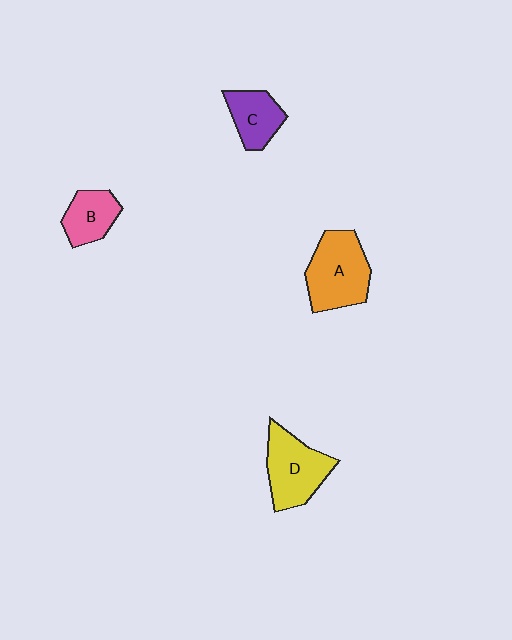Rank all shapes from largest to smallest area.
From largest to smallest: A (orange), D (yellow), C (purple), B (pink).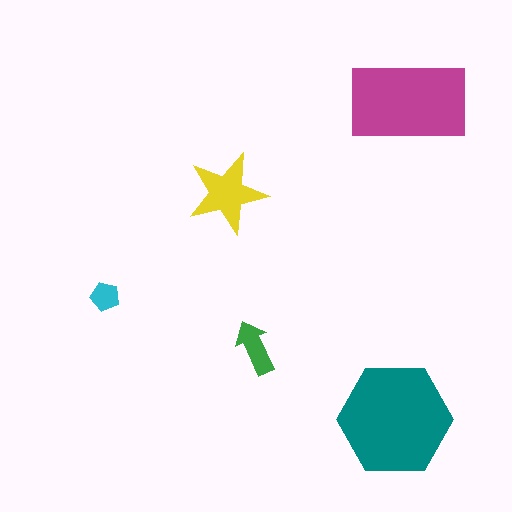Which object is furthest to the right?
The magenta rectangle is rightmost.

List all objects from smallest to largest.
The cyan pentagon, the green arrow, the yellow star, the magenta rectangle, the teal hexagon.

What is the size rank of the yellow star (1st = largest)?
3rd.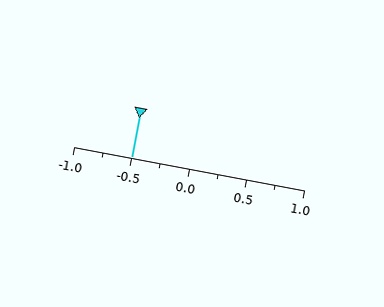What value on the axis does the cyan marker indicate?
The marker indicates approximately -0.5.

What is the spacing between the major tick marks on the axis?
The major ticks are spaced 0.5 apart.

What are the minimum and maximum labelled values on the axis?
The axis runs from -1.0 to 1.0.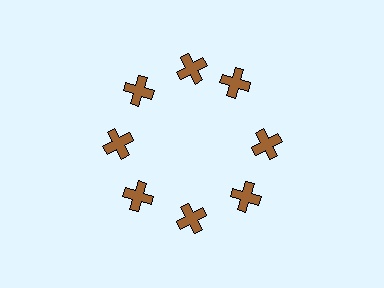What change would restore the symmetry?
The symmetry would be restored by rotating it back into even spacing with its neighbors so that all 8 crosses sit at equal angles and equal distance from the center.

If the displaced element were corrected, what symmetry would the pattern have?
It would have 8-fold rotational symmetry — the pattern would map onto itself every 45 degrees.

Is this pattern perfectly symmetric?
No. The 8 brown crosses are arranged in a ring, but one element near the 2 o'clock position is rotated out of alignment along the ring, breaking the 8-fold rotational symmetry.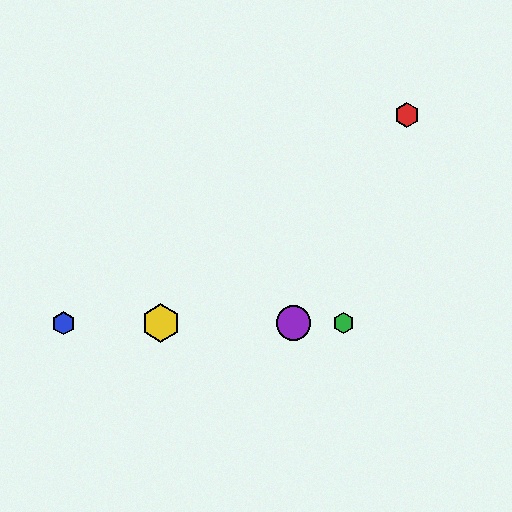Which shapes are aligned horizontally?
The blue hexagon, the green hexagon, the yellow hexagon, the purple circle are aligned horizontally.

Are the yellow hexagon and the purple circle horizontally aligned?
Yes, both are at y≈323.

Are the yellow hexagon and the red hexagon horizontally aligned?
No, the yellow hexagon is at y≈323 and the red hexagon is at y≈115.